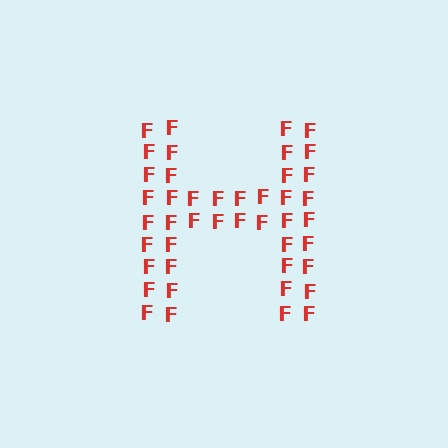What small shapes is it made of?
It is made of small letter F's.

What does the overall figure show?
The overall figure shows the letter H.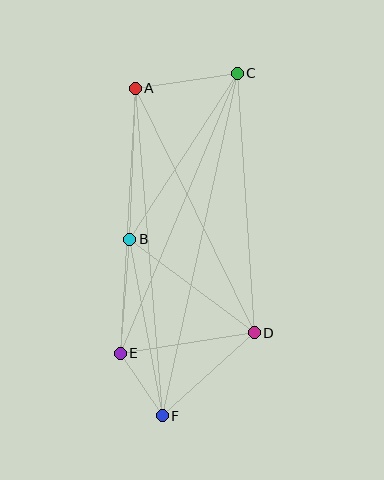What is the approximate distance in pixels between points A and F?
The distance between A and F is approximately 329 pixels.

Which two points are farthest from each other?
Points C and F are farthest from each other.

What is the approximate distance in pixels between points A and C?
The distance between A and C is approximately 103 pixels.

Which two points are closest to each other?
Points E and F are closest to each other.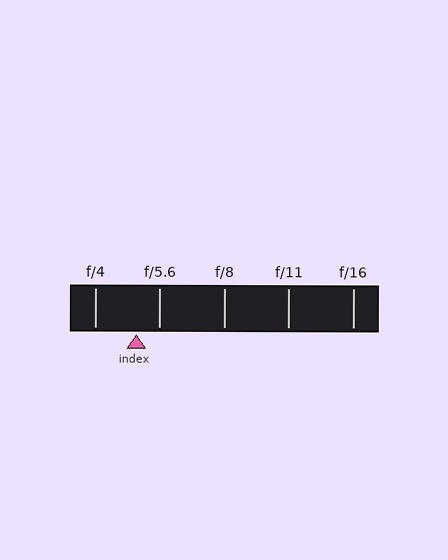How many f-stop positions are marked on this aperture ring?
There are 5 f-stop positions marked.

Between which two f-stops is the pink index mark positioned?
The index mark is between f/4 and f/5.6.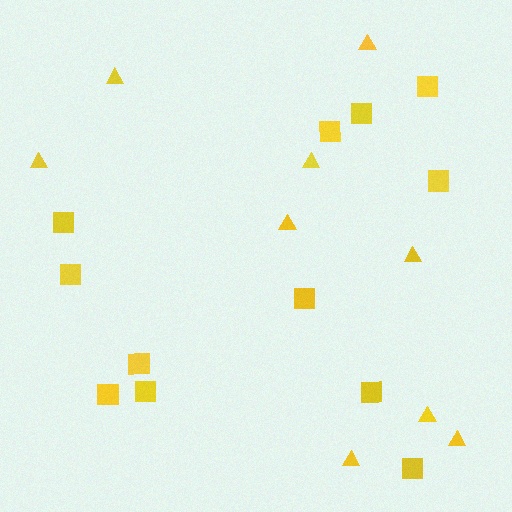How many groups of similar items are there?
There are 2 groups: one group of triangles (9) and one group of squares (12).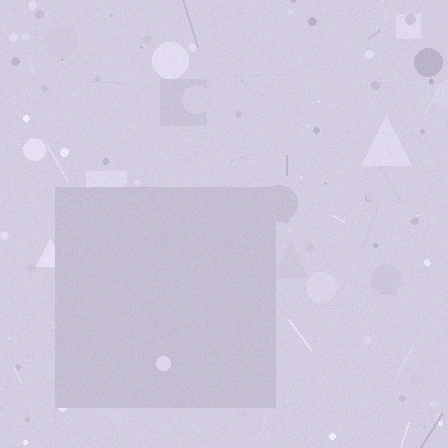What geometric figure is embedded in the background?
A square is embedded in the background.